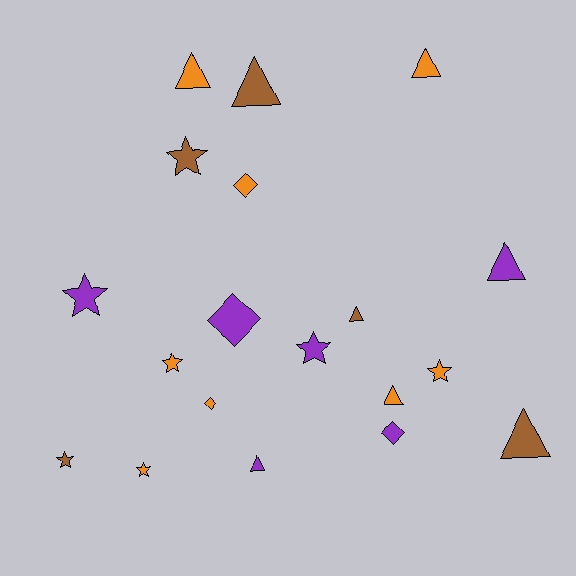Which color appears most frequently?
Orange, with 8 objects.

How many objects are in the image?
There are 19 objects.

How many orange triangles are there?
There are 3 orange triangles.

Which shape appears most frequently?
Triangle, with 8 objects.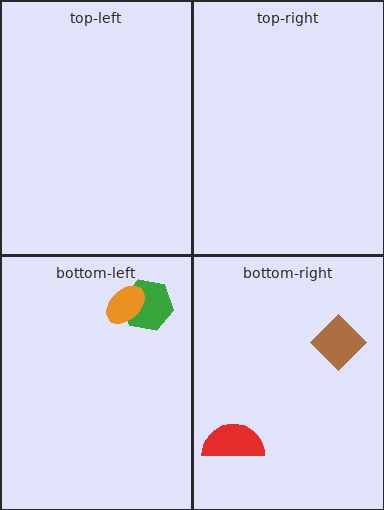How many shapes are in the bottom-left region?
2.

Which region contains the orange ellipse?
The bottom-left region.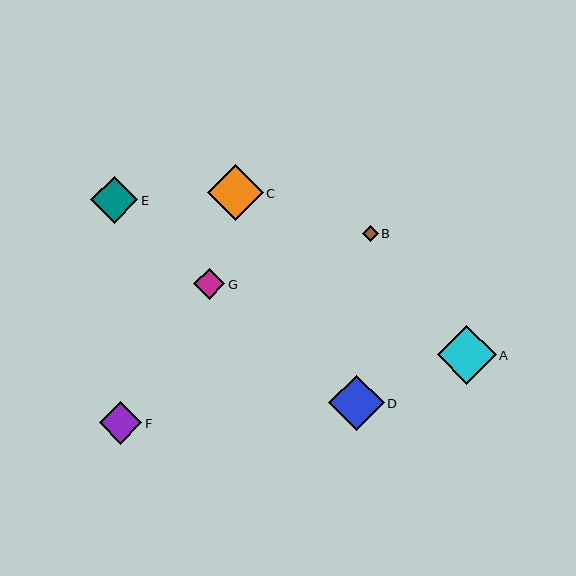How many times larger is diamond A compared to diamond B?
Diamond A is approximately 3.8 times the size of diamond B.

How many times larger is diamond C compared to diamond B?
Diamond C is approximately 3.6 times the size of diamond B.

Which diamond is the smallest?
Diamond B is the smallest with a size of approximately 16 pixels.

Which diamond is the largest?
Diamond A is the largest with a size of approximately 59 pixels.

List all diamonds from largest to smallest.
From largest to smallest: A, C, D, E, F, G, B.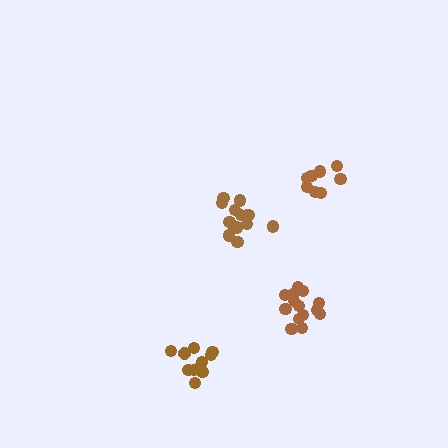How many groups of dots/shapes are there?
There are 4 groups.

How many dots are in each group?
Group 1: 14 dots, Group 2: 8 dots, Group 3: 14 dots, Group 4: 11 dots (47 total).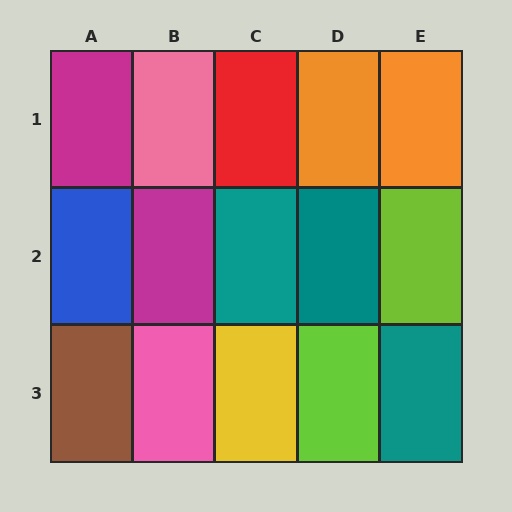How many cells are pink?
2 cells are pink.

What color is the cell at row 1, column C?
Red.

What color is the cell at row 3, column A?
Brown.